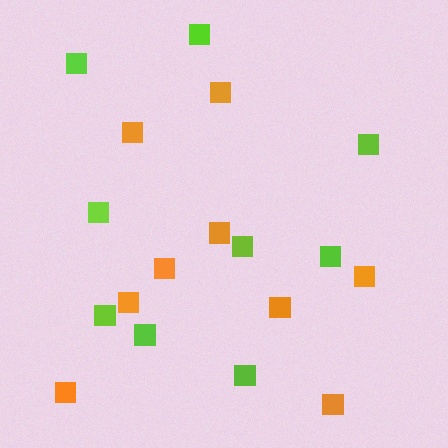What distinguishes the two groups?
There are 2 groups: one group of orange squares (9) and one group of lime squares (9).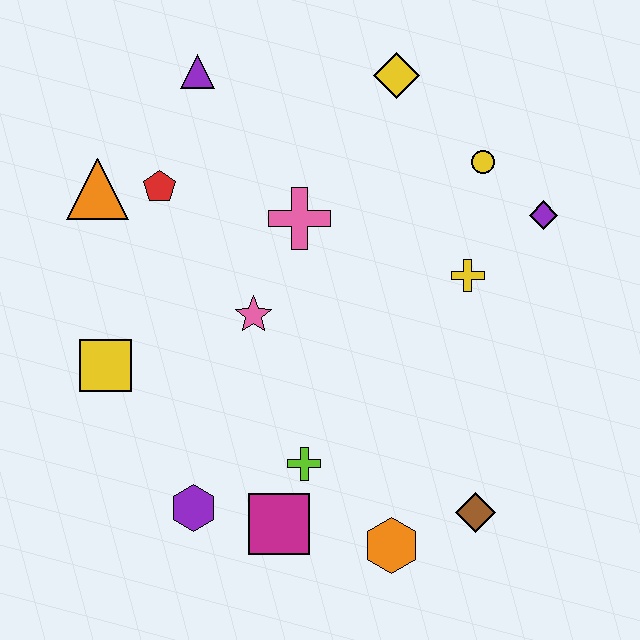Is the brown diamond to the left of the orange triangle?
No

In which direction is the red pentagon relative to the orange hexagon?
The red pentagon is above the orange hexagon.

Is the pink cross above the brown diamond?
Yes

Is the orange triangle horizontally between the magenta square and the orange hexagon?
No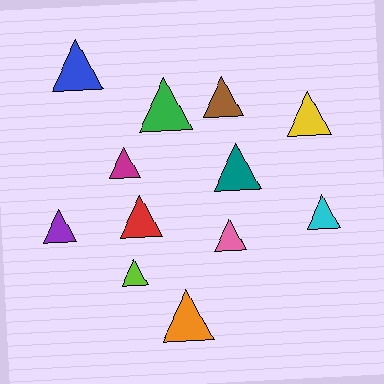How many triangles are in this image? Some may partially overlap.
There are 12 triangles.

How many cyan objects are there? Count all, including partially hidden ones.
There is 1 cyan object.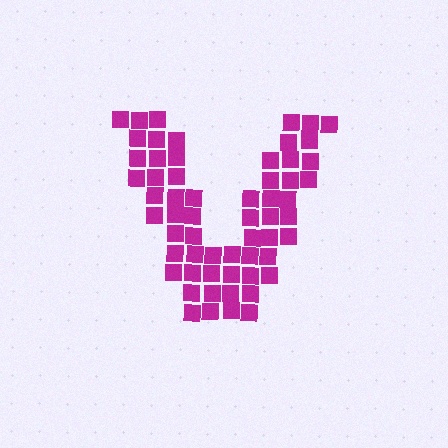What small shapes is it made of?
It is made of small squares.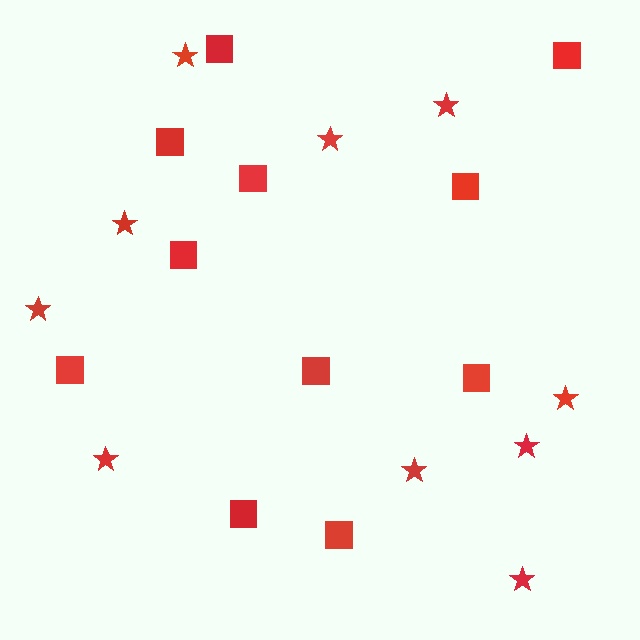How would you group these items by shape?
There are 2 groups: one group of stars (10) and one group of squares (11).